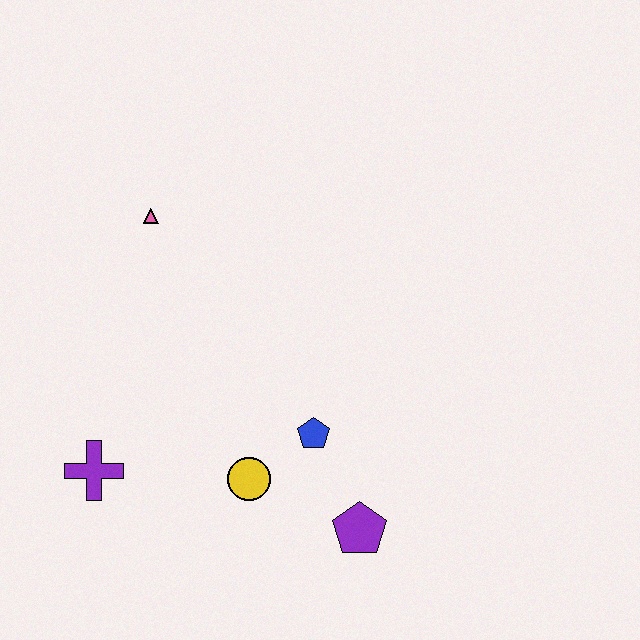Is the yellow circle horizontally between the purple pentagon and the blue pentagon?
No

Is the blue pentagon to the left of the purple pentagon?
Yes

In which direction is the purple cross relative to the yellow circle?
The purple cross is to the left of the yellow circle.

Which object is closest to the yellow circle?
The blue pentagon is closest to the yellow circle.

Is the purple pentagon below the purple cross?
Yes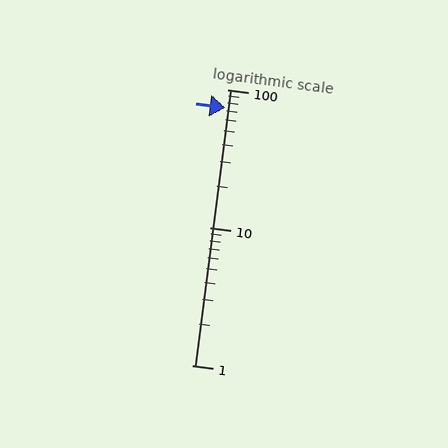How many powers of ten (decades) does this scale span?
The scale spans 2 decades, from 1 to 100.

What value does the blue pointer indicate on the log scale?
The pointer indicates approximately 73.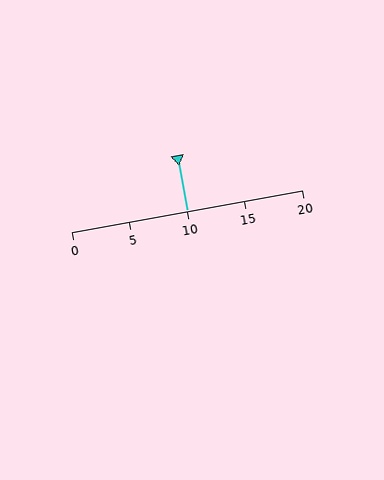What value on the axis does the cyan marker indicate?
The marker indicates approximately 10.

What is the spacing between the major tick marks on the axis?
The major ticks are spaced 5 apart.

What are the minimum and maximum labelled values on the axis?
The axis runs from 0 to 20.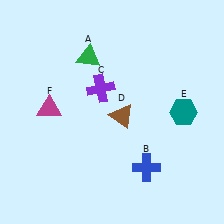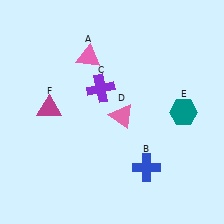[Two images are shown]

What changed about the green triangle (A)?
In Image 1, A is green. In Image 2, it changed to pink.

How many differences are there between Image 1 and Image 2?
There are 2 differences between the two images.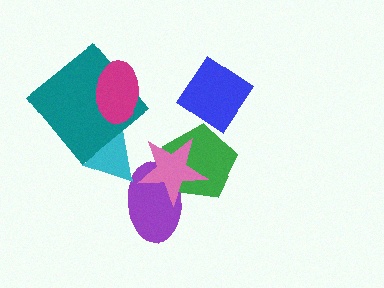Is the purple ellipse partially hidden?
Yes, it is partially covered by another shape.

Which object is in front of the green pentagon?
The pink star is in front of the green pentagon.